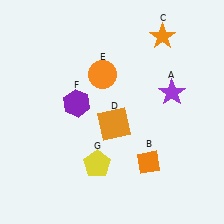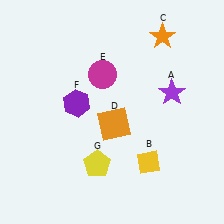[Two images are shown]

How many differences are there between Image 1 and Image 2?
There are 2 differences between the two images.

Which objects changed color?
B changed from orange to yellow. E changed from orange to magenta.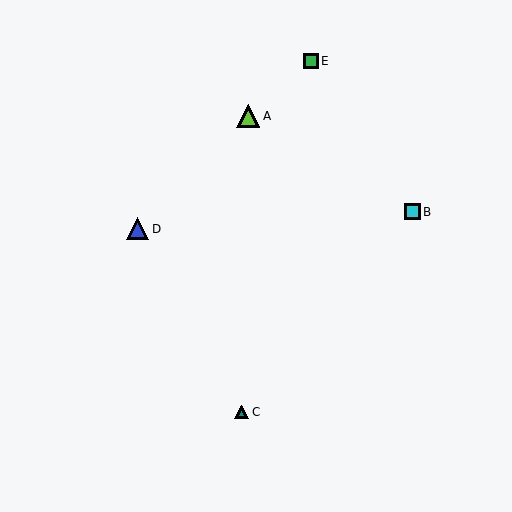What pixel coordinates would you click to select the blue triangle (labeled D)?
Click at (138, 229) to select the blue triangle D.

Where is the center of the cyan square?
The center of the cyan square is at (412, 212).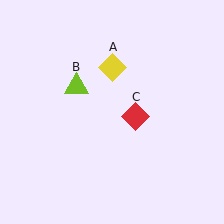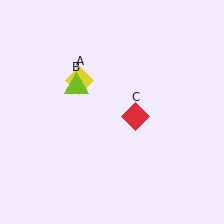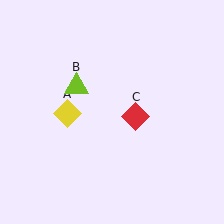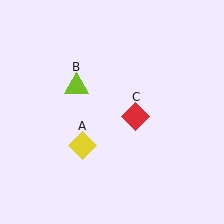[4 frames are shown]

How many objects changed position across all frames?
1 object changed position: yellow diamond (object A).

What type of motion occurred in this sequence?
The yellow diamond (object A) rotated counterclockwise around the center of the scene.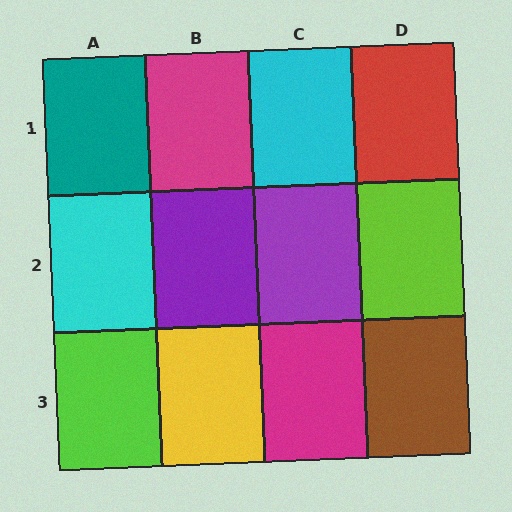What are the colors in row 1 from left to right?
Teal, magenta, cyan, red.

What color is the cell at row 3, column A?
Lime.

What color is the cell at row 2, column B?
Purple.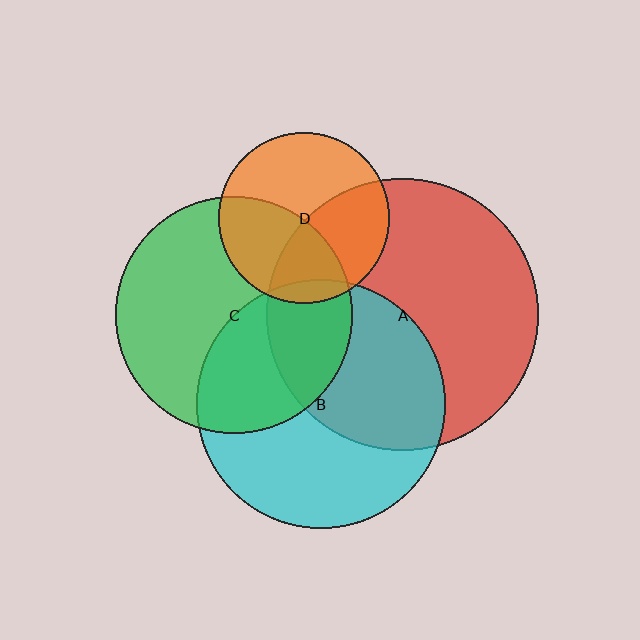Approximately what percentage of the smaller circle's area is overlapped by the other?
Approximately 40%.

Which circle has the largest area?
Circle A (red).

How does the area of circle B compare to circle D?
Approximately 2.1 times.